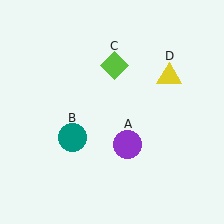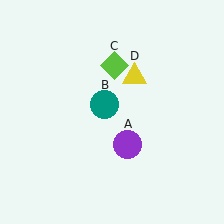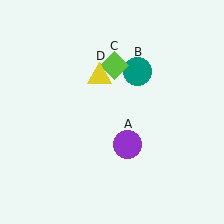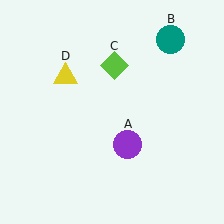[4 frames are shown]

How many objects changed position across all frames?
2 objects changed position: teal circle (object B), yellow triangle (object D).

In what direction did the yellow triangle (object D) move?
The yellow triangle (object D) moved left.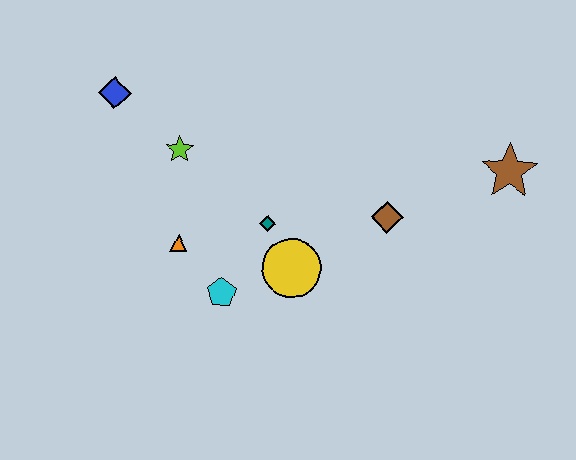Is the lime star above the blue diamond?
No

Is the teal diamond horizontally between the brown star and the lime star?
Yes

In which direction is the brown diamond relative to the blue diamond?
The brown diamond is to the right of the blue diamond.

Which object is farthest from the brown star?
The blue diamond is farthest from the brown star.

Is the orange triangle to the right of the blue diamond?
Yes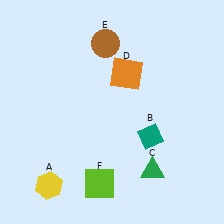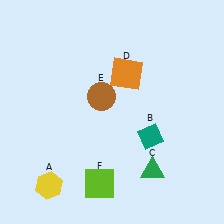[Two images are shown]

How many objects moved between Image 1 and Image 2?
1 object moved between the two images.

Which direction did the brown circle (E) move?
The brown circle (E) moved down.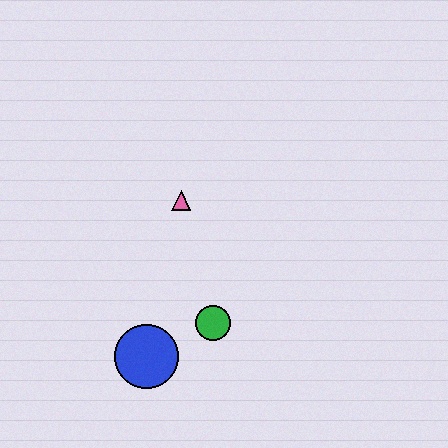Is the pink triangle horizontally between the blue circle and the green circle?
Yes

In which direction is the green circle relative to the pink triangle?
The green circle is below the pink triangle.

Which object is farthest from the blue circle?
The pink triangle is farthest from the blue circle.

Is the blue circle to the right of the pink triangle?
No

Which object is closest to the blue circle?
The green circle is closest to the blue circle.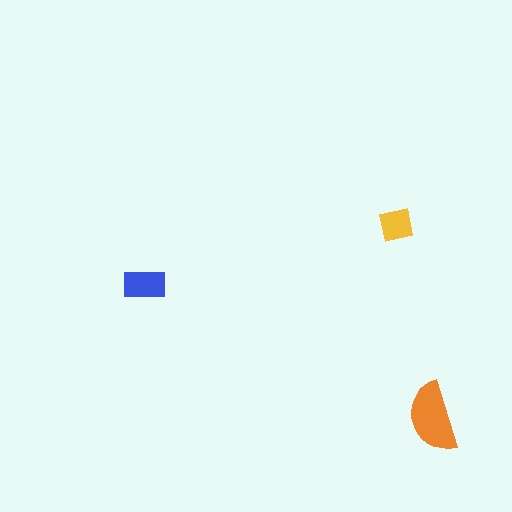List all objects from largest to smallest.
The orange semicircle, the blue rectangle, the yellow square.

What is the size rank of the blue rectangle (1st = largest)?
2nd.